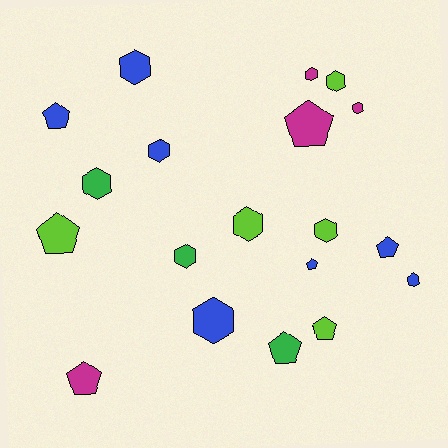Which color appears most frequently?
Blue, with 7 objects.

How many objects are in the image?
There are 19 objects.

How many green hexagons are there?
There are 2 green hexagons.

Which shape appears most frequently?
Hexagon, with 11 objects.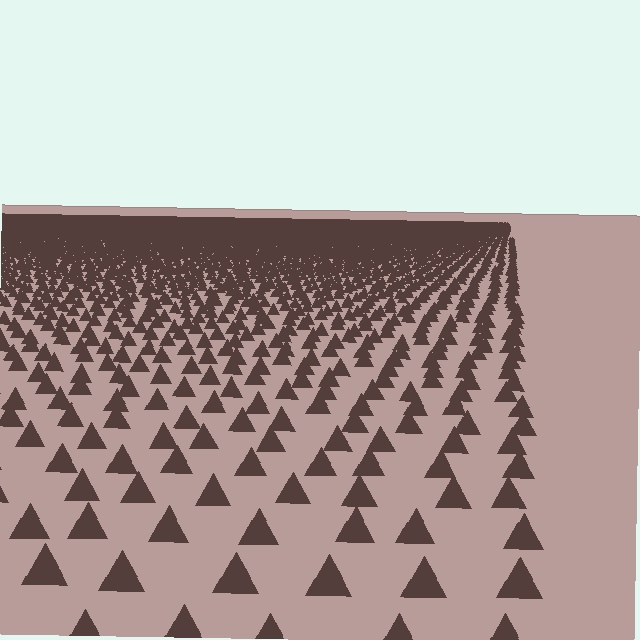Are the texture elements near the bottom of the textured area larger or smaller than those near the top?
Larger. Near the bottom, elements are closer to the viewer and appear at a bigger on-screen size.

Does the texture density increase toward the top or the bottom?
Density increases toward the top.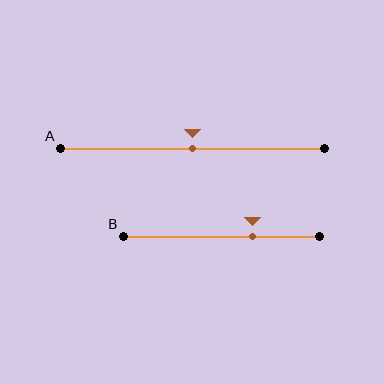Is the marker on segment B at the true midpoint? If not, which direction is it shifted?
No, the marker on segment B is shifted to the right by about 16% of the segment length.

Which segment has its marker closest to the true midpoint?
Segment A has its marker closest to the true midpoint.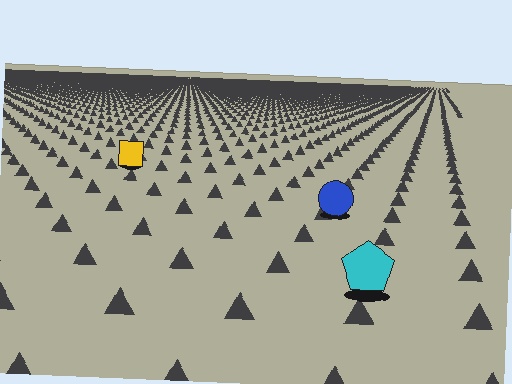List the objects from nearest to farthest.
From nearest to farthest: the cyan pentagon, the blue circle, the yellow square.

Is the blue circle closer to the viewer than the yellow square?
Yes. The blue circle is closer — you can tell from the texture gradient: the ground texture is coarser near it.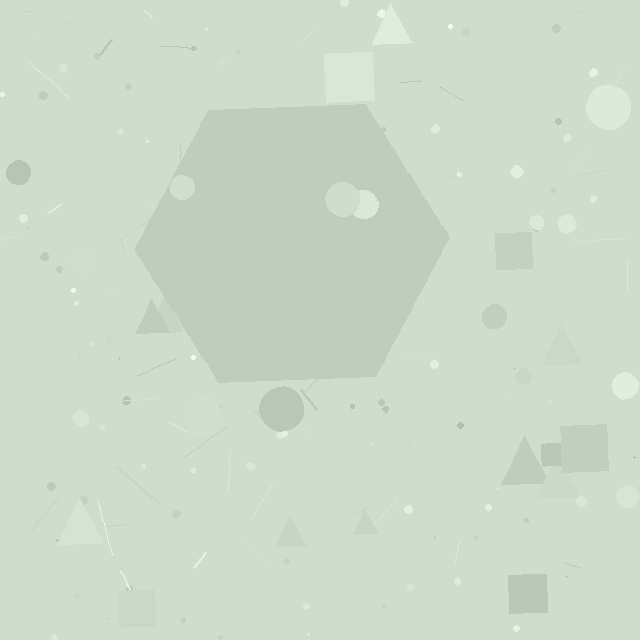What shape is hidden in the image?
A hexagon is hidden in the image.